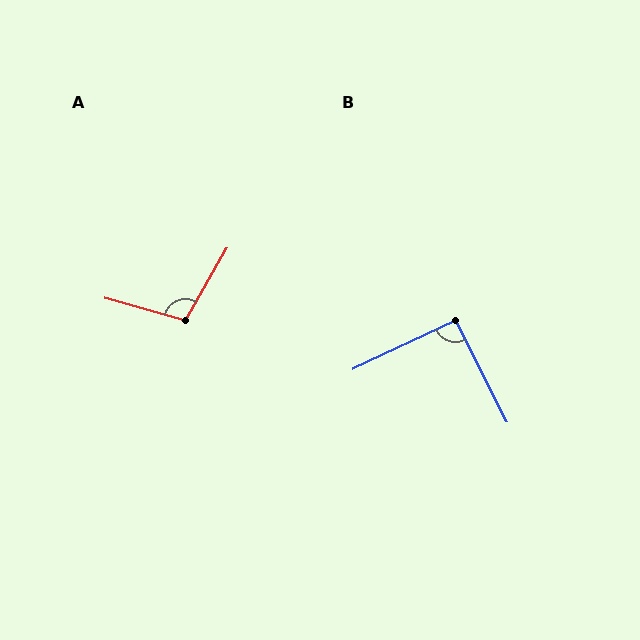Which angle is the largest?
A, at approximately 104 degrees.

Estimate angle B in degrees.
Approximately 91 degrees.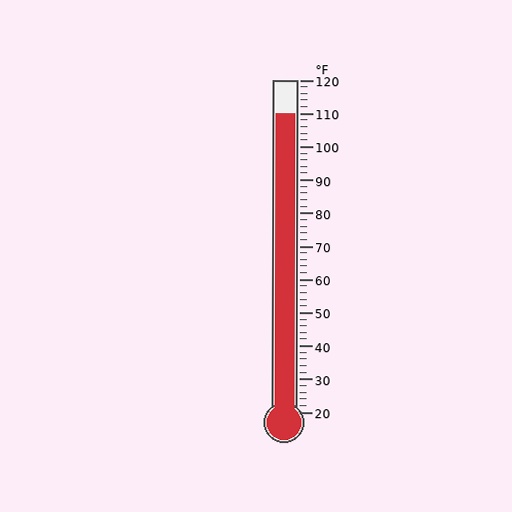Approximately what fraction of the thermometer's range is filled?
The thermometer is filled to approximately 90% of its range.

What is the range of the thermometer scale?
The thermometer scale ranges from 20°F to 120°F.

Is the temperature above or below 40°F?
The temperature is above 40°F.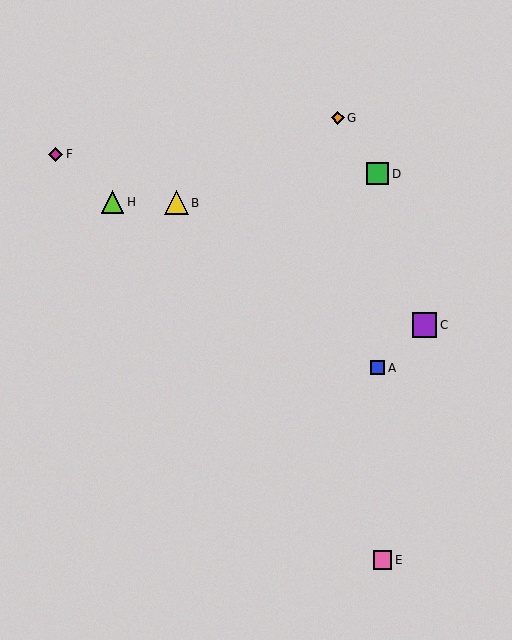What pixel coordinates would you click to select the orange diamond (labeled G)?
Click at (338, 118) to select the orange diamond G.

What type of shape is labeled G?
Shape G is an orange diamond.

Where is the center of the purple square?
The center of the purple square is at (424, 325).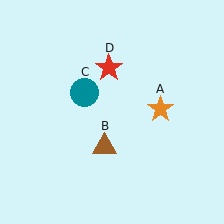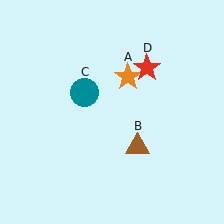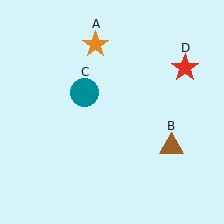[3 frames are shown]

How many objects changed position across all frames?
3 objects changed position: orange star (object A), brown triangle (object B), red star (object D).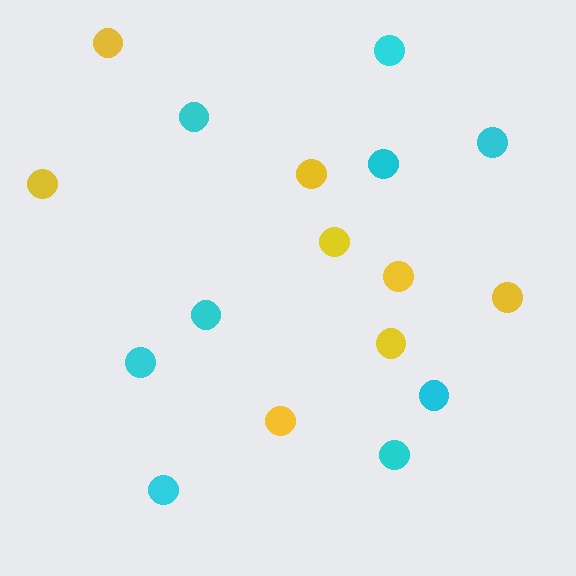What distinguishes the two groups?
There are 2 groups: one group of yellow circles (8) and one group of cyan circles (9).